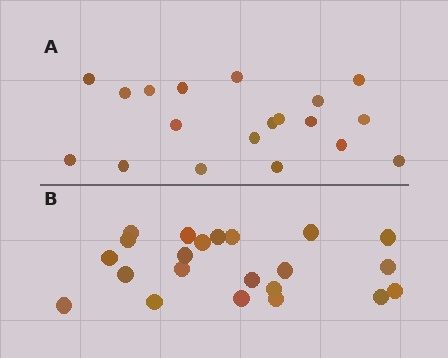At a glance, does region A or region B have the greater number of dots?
Region B (the bottom region) has more dots.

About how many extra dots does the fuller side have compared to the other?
Region B has just a few more — roughly 2 or 3 more dots than region A.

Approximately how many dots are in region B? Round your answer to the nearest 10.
About 20 dots. (The exact count is 22, which rounds to 20.)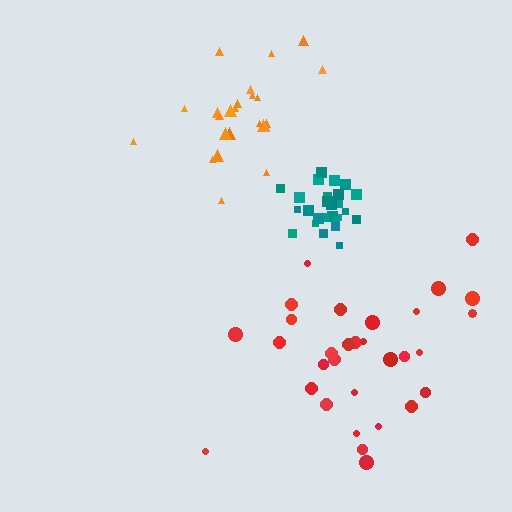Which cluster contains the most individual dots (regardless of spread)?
Red (31).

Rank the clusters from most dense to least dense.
teal, orange, red.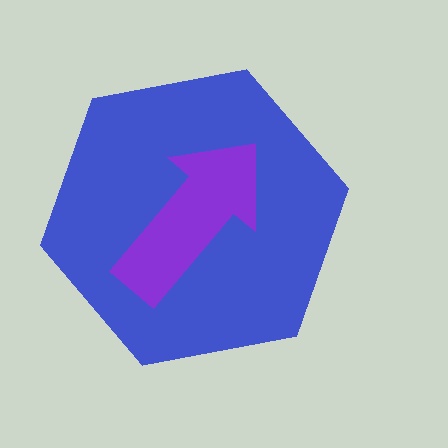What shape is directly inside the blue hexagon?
The purple arrow.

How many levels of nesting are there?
2.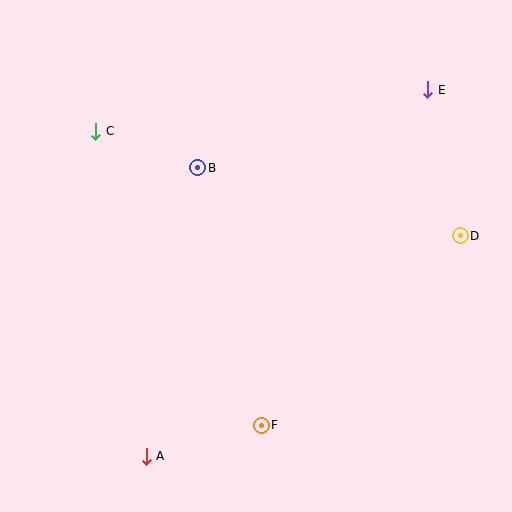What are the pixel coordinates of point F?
Point F is at (261, 425).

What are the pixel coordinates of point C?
Point C is at (96, 131).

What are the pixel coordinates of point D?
Point D is at (460, 236).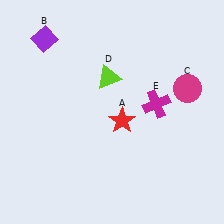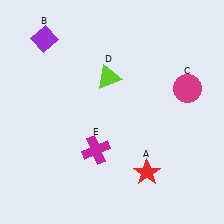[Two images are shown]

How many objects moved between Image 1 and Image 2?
2 objects moved between the two images.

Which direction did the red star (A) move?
The red star (A) moved down.